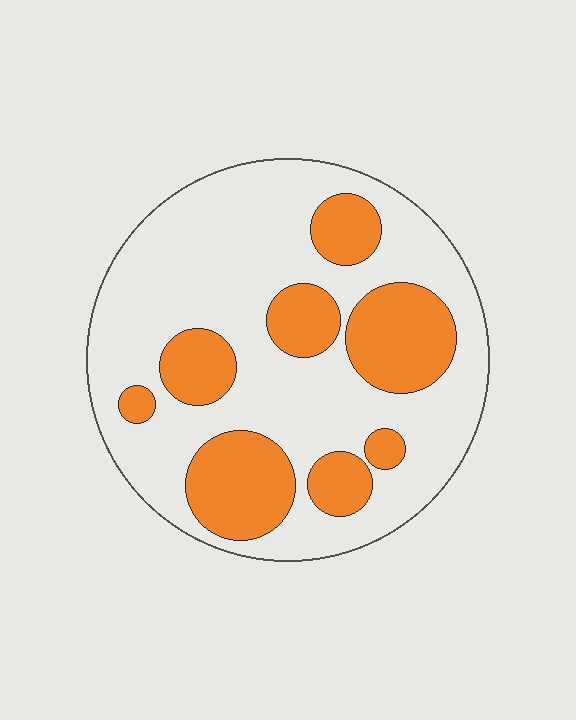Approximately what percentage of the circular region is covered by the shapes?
Approximately 30%.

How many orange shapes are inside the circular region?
8.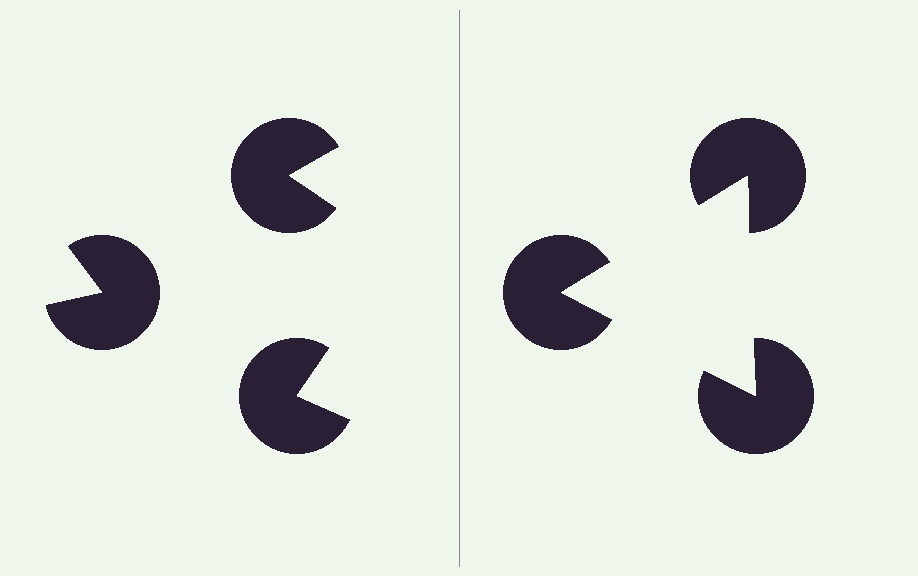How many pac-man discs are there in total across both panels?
6 — 3 on each side.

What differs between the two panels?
The pac-man discs are positioned identically on both sides; only the wedge orientations differ. On the right they align to a triangle; on the left they are misaligned.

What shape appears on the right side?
An illusory triangle.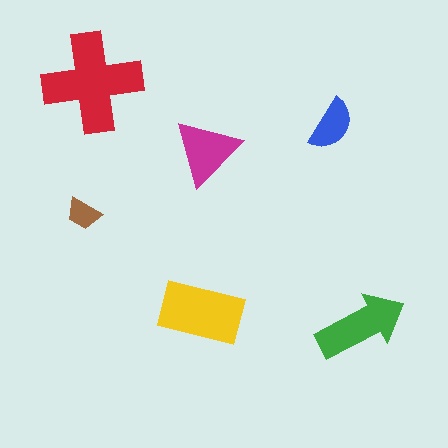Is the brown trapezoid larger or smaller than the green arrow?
Smaller.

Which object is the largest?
The red cross.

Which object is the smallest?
The brown trapezoid.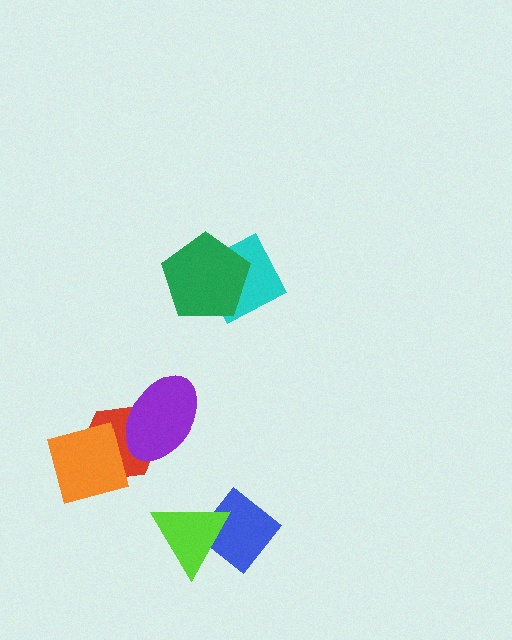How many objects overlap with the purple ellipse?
1 object overlaps with the purple ellipse.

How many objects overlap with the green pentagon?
1 object overlaps with the green pentagon.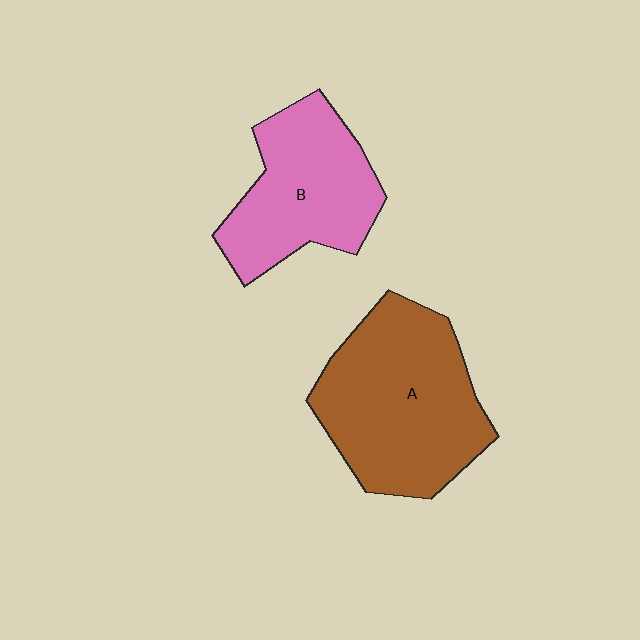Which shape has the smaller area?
Shape B (pink).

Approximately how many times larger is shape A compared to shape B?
Approximately 1.3 times.